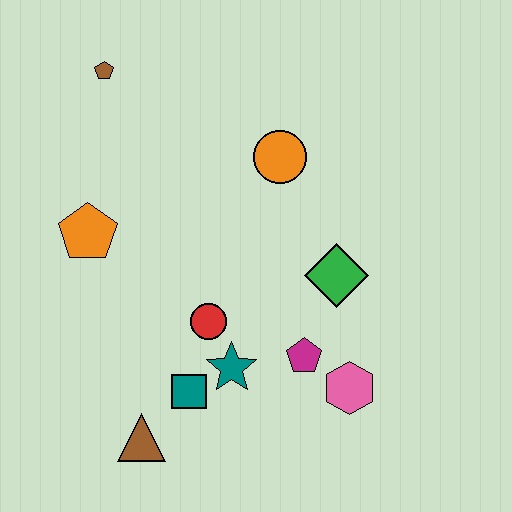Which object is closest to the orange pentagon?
The red circle is closest to the orange pentagon.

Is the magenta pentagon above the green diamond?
No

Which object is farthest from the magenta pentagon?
The brown pentagon is farthest from the magenta pentagon.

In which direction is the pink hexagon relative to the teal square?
The pink hexagon is to the right of the teal square.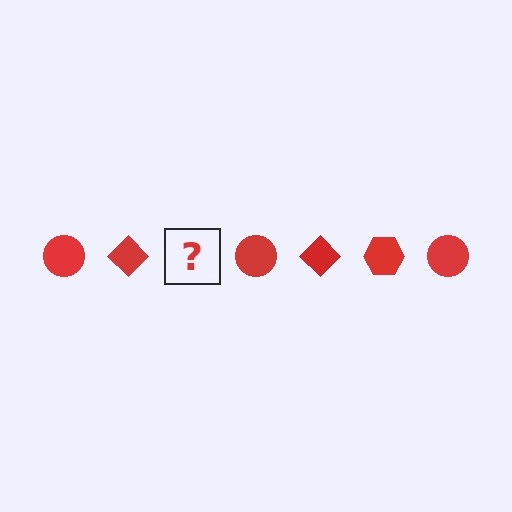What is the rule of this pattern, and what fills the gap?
The rule is that the pattern cycles through circle, diamond, hexagon shapes in red. The gap should be filled with a red hexagon.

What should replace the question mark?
The question mark should be replaced with a red hexagon.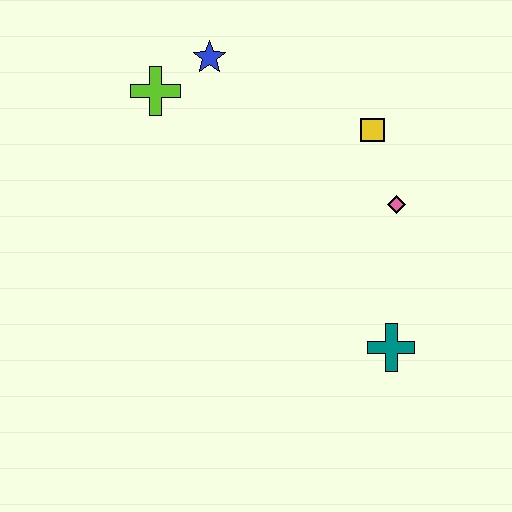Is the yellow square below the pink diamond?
No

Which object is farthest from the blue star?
The teal cross is farthest from the blue star.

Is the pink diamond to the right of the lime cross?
Yes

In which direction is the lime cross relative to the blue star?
The lime cross is to the left of the blue star.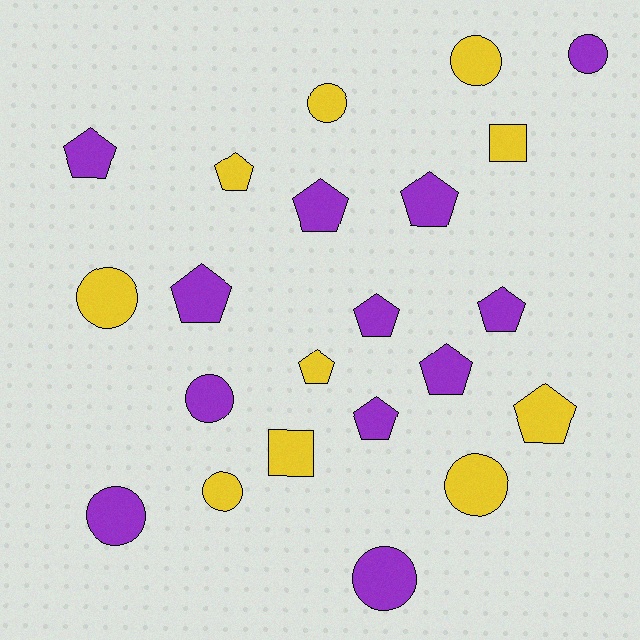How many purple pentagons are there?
There are 8 purple pentagons.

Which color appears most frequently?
Purple, with 12 objects.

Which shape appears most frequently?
Pentagon, with 11 objects.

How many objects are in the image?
There are 22 objects.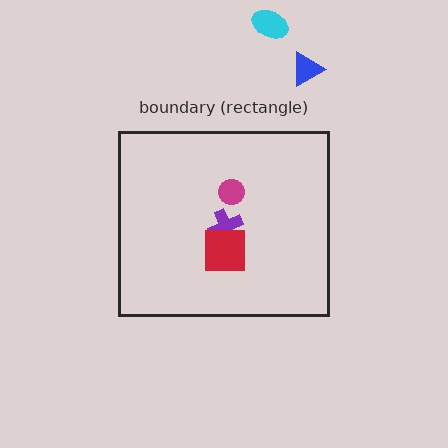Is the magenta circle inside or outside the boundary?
Inside.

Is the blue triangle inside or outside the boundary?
Outside.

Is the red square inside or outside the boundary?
Inside.